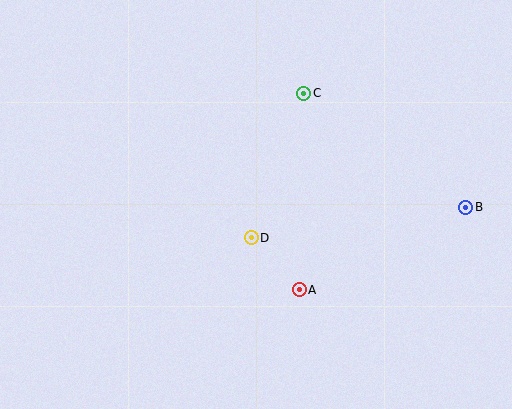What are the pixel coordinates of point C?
Point C is at (304, 93).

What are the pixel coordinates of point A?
Point A is at (299, 290).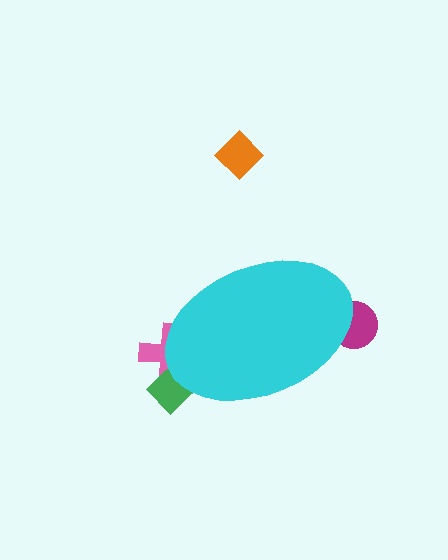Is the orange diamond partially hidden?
No, the orange diamond is fully visible.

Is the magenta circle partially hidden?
Yes, the magenta circle is partially hidden behind the cyan ellipse.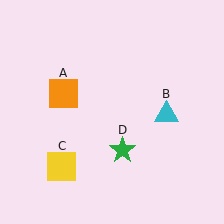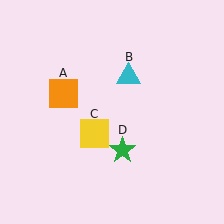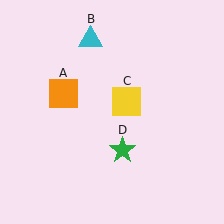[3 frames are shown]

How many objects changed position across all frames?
2 objects changed position: cyan triangle (object B), yellow square (object C).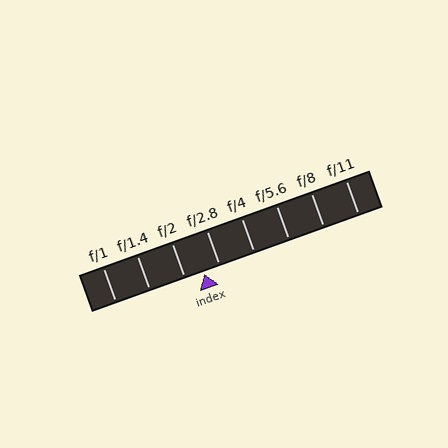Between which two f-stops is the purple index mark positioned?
The index mark is between f/2 and f/2.8.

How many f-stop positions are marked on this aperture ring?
There are 8 f-stop positions marked.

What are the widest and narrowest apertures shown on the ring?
The widest aperture shown is f/1 and the narrowest is f/11.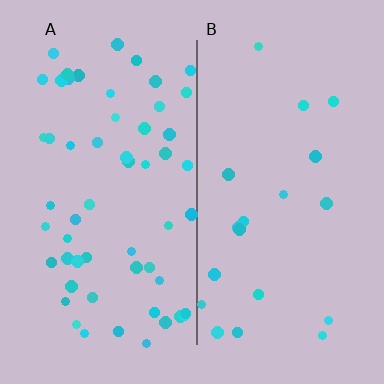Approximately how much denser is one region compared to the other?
Approximately 2.9× — region A over region B.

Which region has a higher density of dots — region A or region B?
A (the left).